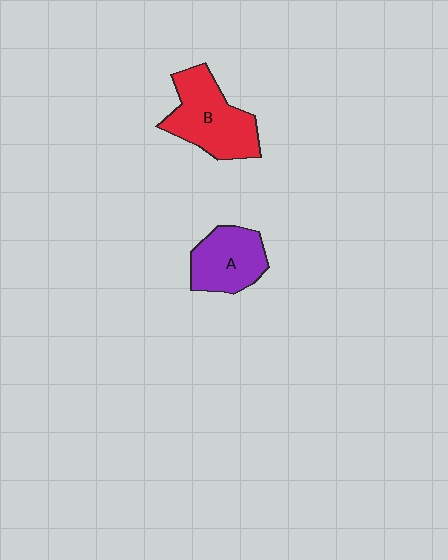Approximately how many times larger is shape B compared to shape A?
Approximately 1.3 times.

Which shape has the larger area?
Shape B (red).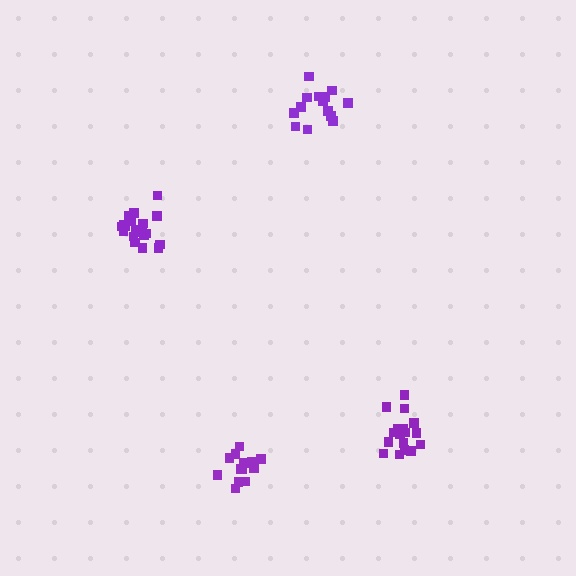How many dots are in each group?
Group 1: 15 dots, Group 2: 17 dots, Group 3: 14 dots, Group 4: 20 dots (66 total).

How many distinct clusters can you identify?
There are 4 distinct clusters.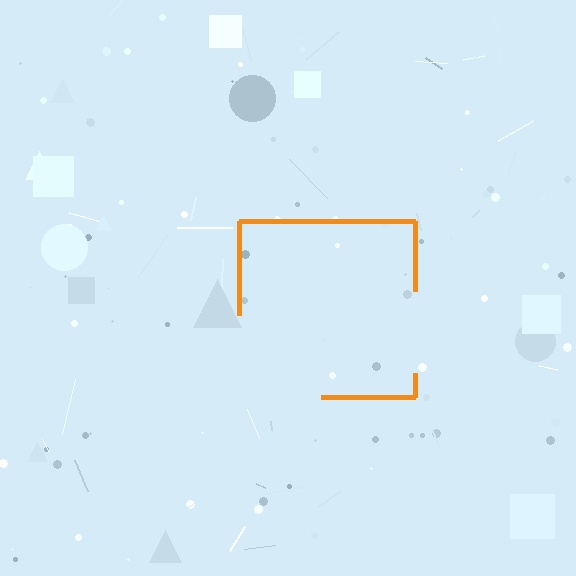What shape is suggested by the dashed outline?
The dashed outline suggests a square.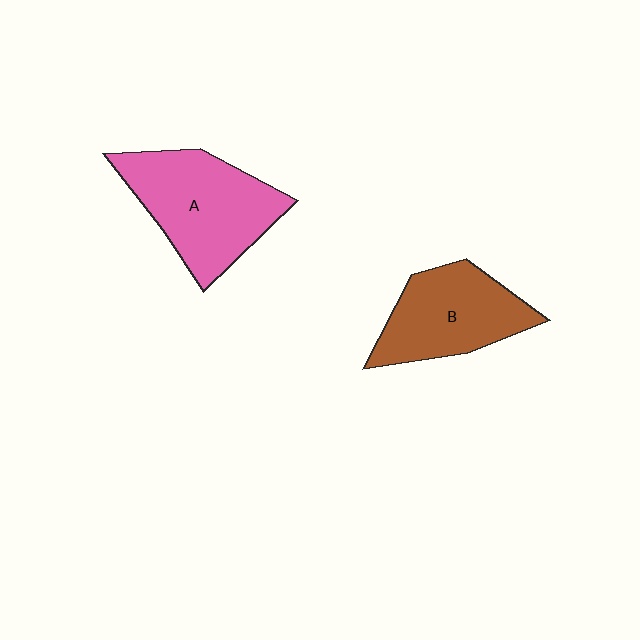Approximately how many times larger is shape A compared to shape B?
Approximately 1.2 times.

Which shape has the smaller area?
Shape B (brown).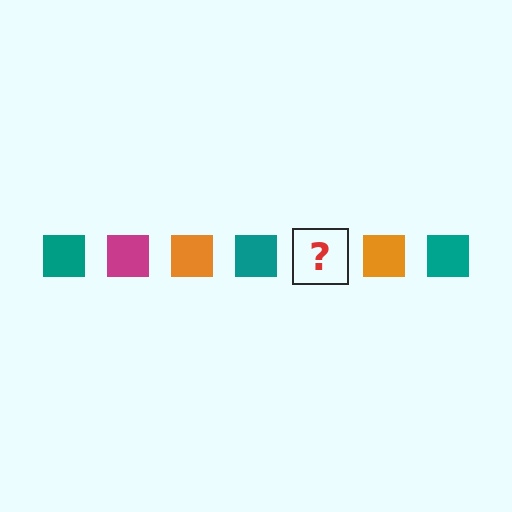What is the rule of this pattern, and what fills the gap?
The rule is that the pattern cycles through teal, magenta, orange squares. The gap should be filled with a magenta square.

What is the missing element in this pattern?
The missing element is a magenta square.